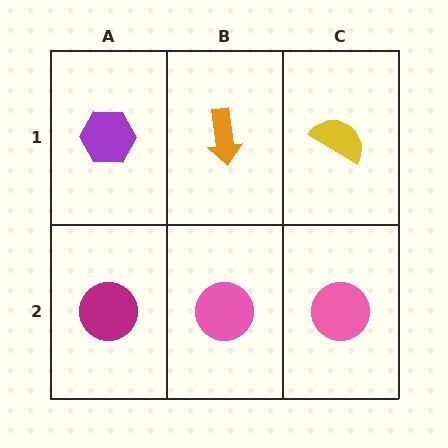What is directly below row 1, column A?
A magenta circle.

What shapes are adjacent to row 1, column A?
A magenta circle (row 2, column A), an orange arrow (row 1, column B).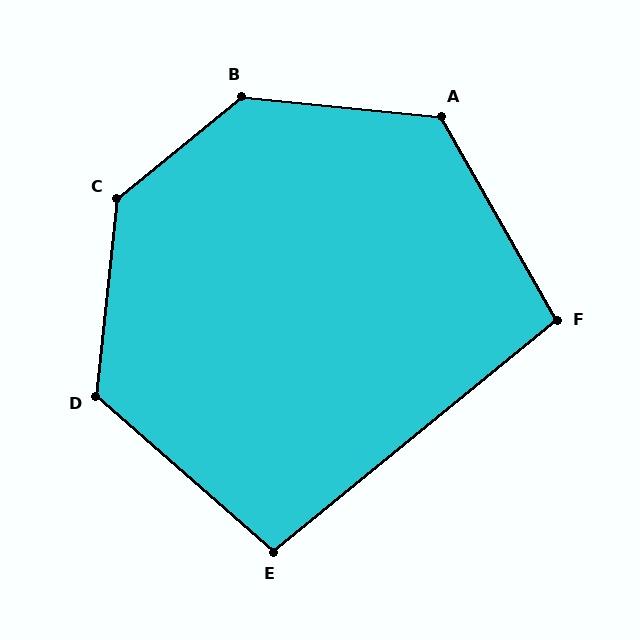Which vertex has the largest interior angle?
C, at approximately 135 degrees.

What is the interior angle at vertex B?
Approximately 135 degrees (obtuse).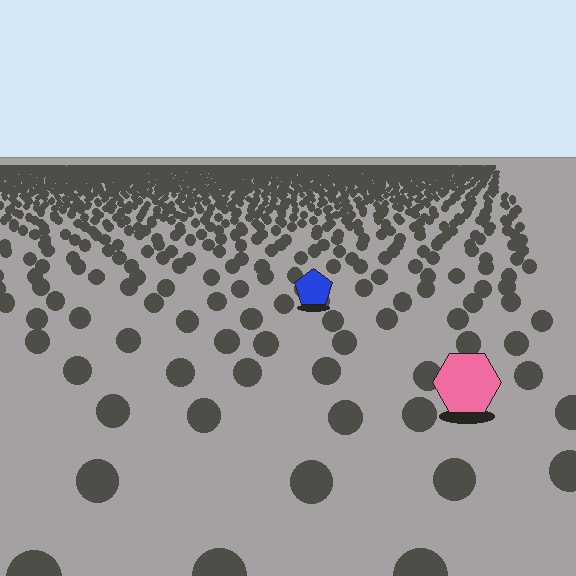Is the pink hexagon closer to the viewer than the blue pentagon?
Yes. The pink hexagon is closer — you can tell from the texture gradient: the ground texture is coarser near it.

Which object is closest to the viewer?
The pink hexagon is closest. The texture marks near it are larger and more spread out.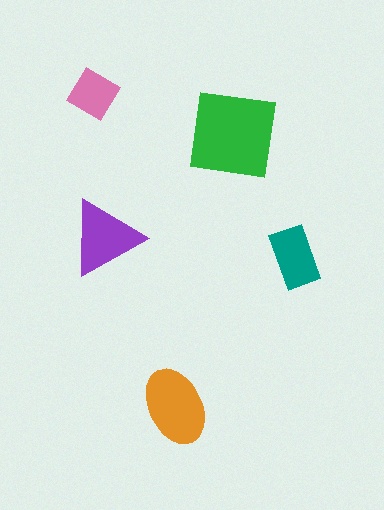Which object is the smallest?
The pink diamond.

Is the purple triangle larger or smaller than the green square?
Smaller.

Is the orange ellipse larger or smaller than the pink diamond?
Larger.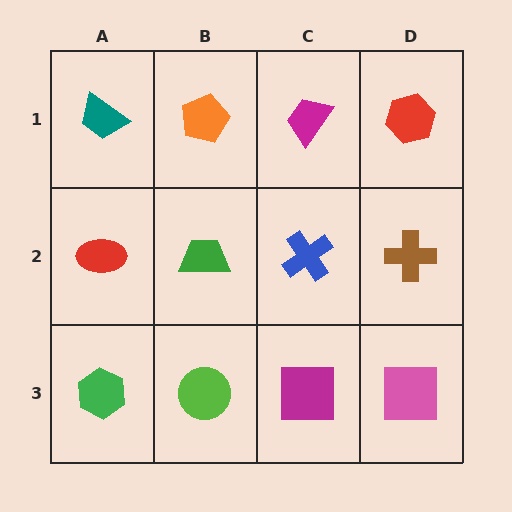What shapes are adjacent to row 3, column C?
A blue cross (row 2, column C), a lime circle (row 3, column B), a pink square (row 3, column D).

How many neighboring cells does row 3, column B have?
3.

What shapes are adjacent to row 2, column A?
A teal trapezoid (row 1, column A), a green hexagon (row 3, column A), a green trapezoid (row 2, column B).